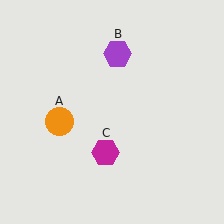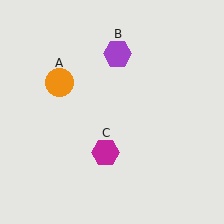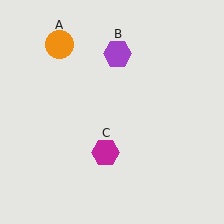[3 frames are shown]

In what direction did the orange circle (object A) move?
The orange circle (object A) moved up.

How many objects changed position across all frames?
1 object changed position: orange circle (object A).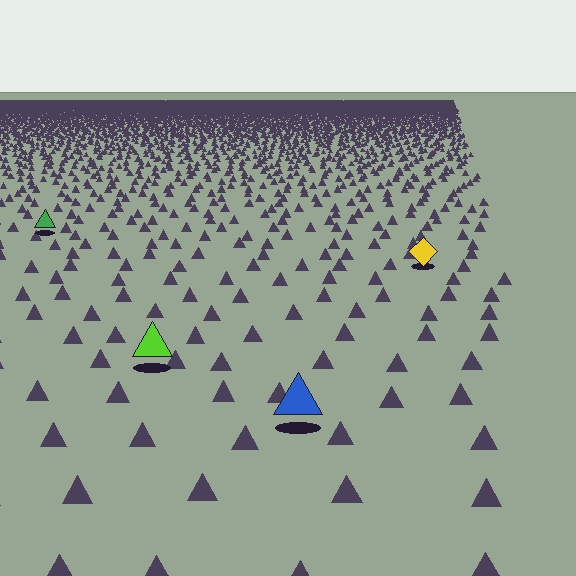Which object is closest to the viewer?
The blue triangle is closest. The texture marks near it are larger and more spread out.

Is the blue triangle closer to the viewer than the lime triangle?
Yes. The blue triangle is closer — you can tell from the texture gradient: the ground texture is coarser near it.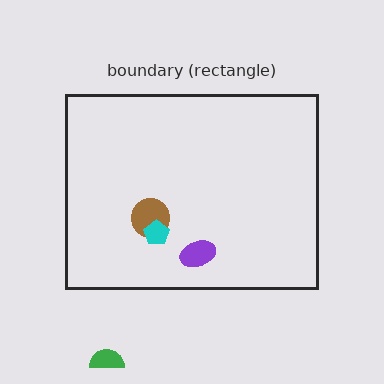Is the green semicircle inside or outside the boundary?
Outside.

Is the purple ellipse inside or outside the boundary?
Inside.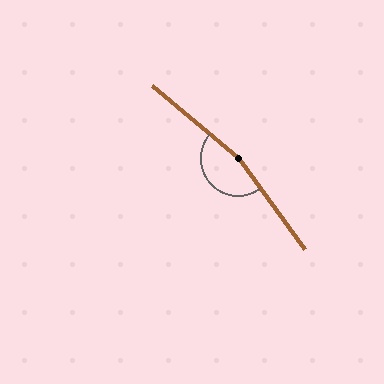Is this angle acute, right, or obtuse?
It is obtuse.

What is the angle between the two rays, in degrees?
Approximately 166 degrees.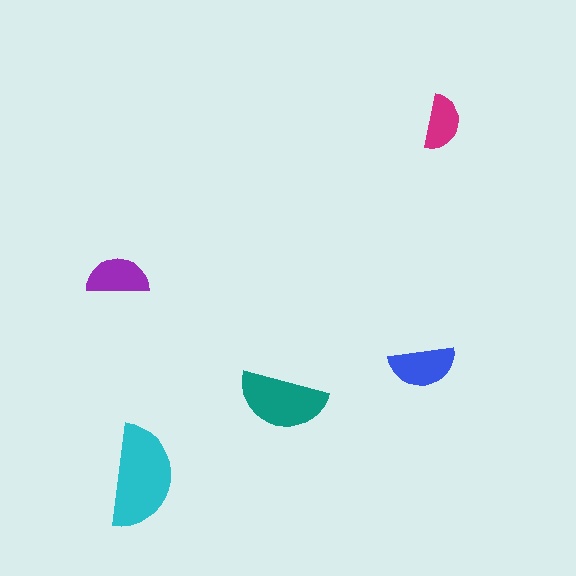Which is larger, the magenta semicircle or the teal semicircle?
The teal one.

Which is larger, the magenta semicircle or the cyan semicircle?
The cyan one.